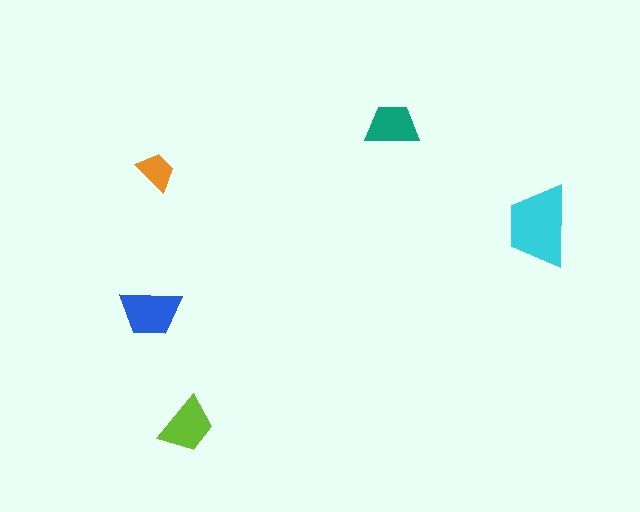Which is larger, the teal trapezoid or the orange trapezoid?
The teal one.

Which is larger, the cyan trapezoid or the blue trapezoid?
The cyan one.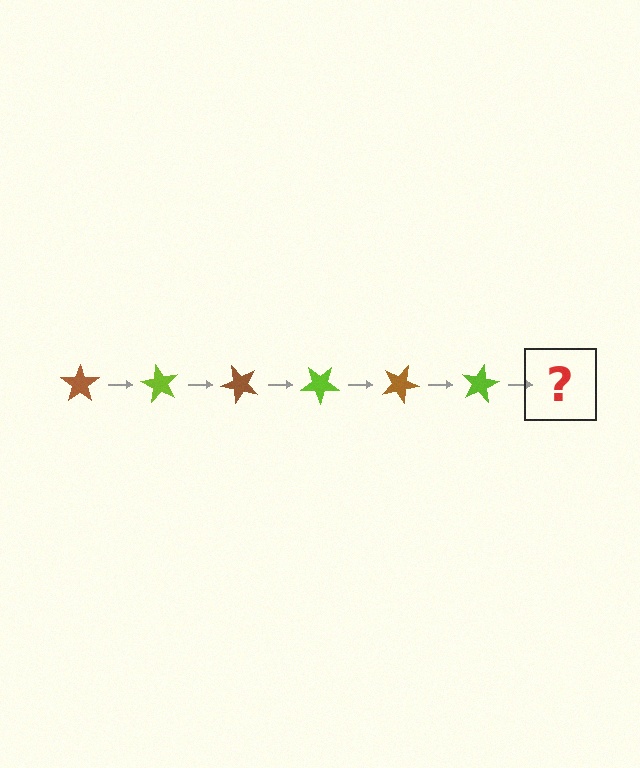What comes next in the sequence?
The next element should be a brown star, rotated 360 degrees from the start.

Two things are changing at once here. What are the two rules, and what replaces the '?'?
The two rules are that it rotates 60 degrees each step and the color cycles through brown and lime. The '?' should be a brown star, rotated 360 degrees from the start.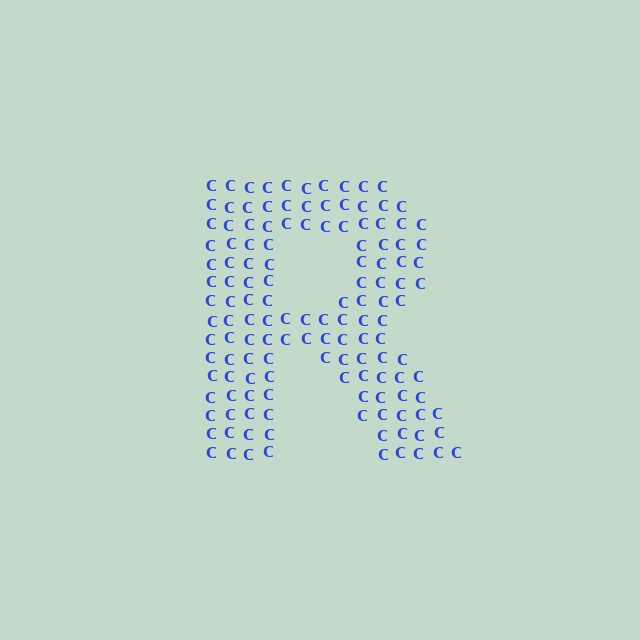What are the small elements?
The small elements are letter C's.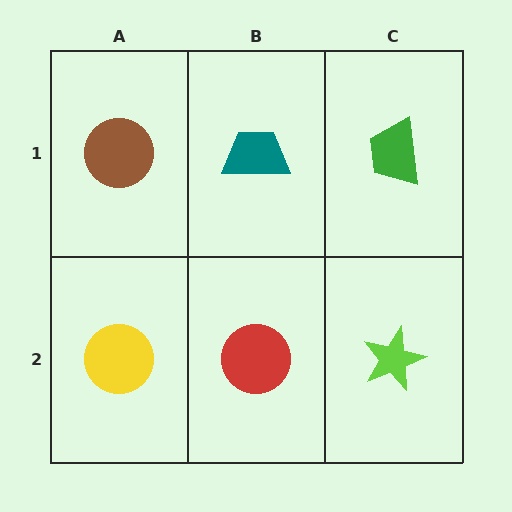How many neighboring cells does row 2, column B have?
3.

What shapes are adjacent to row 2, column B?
A teal trapezoid (row 1, column B), a yellow circle (row 2, column A), a lime star (row 2, column C).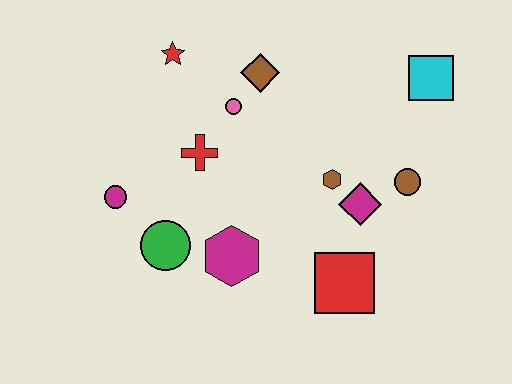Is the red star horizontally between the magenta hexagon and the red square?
No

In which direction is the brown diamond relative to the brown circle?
The brown diamond is to the left of the brown circle.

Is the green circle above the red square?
Yes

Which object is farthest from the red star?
The red square is farthest from the red star.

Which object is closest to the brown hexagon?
The magenta diamond is closest to the brown hexagon.